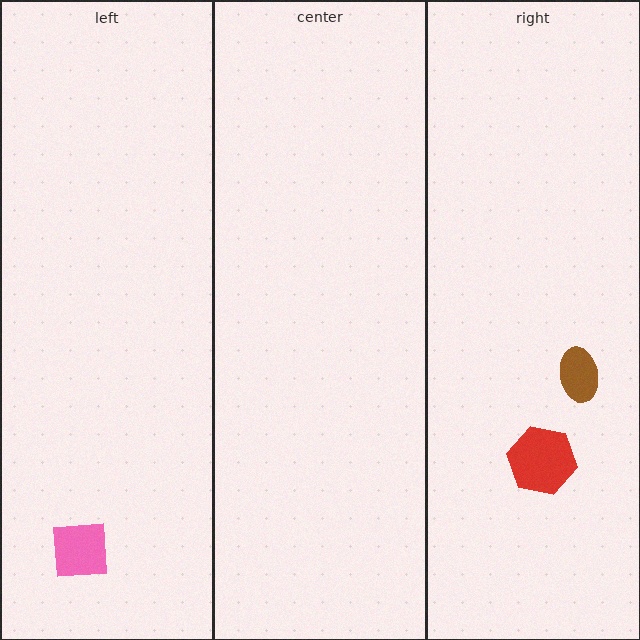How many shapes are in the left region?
1.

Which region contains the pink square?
The left region.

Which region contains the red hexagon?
The right region.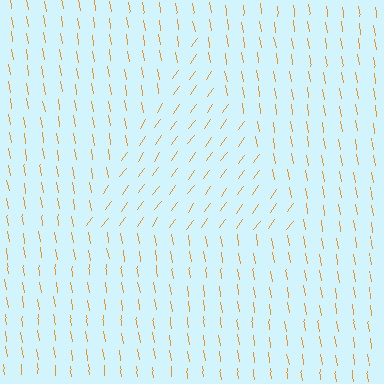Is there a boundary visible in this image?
Yes, there is a texture boundary formed by a change in line orientation.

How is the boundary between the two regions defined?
The boundary is defined purely by a change in line orientation (approximately 45 degrees difference). All lines are the same color and thickness.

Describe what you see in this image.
The image is filled with small orange line segments. A triangle region in the image has lines oriented differently from the surrounding lines, creating a visible texture boundary.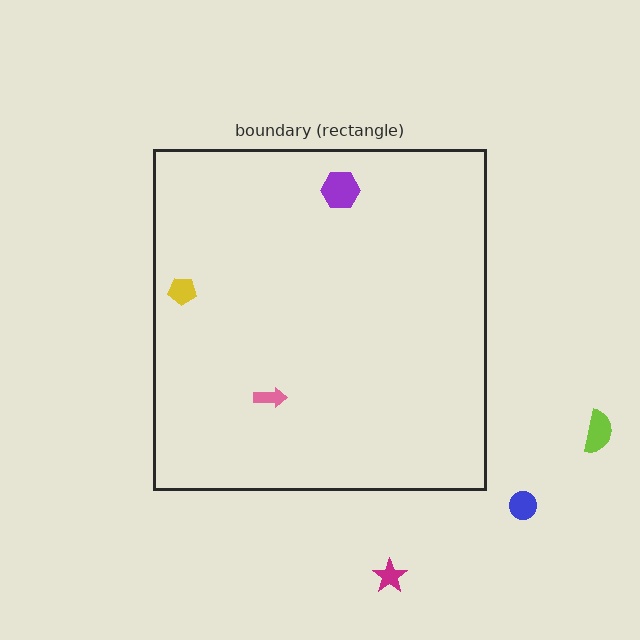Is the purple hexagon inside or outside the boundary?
Inside.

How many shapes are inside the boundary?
3 inside, 3 outside.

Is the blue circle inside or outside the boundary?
Outside.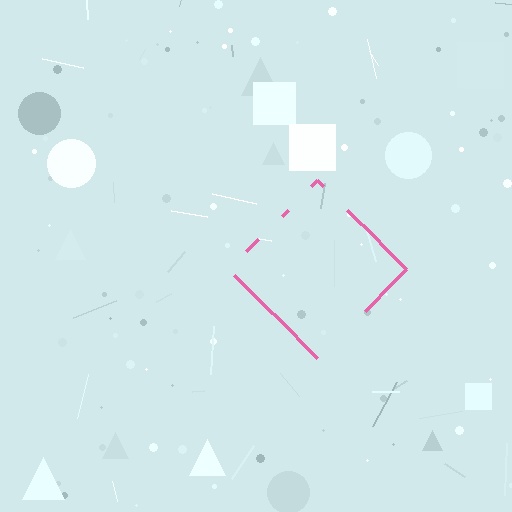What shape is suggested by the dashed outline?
The dashed outline suggests a diamond.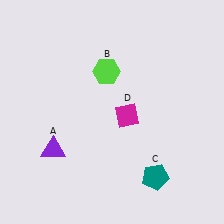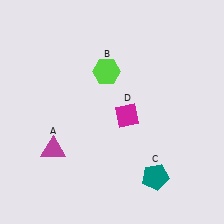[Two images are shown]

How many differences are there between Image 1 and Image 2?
There is 1 difference between the two images.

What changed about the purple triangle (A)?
In Image 1, A is purple. In Image 2, it changed to magenta.